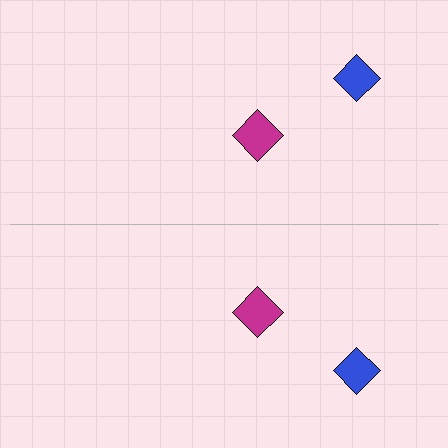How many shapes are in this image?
There are 4 shapes in this image.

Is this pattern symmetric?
Yes, this pattern has bilateral (reflection) symmetry.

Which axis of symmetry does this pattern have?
The pattern has a horizontal axis of symmetry running through the center of the image.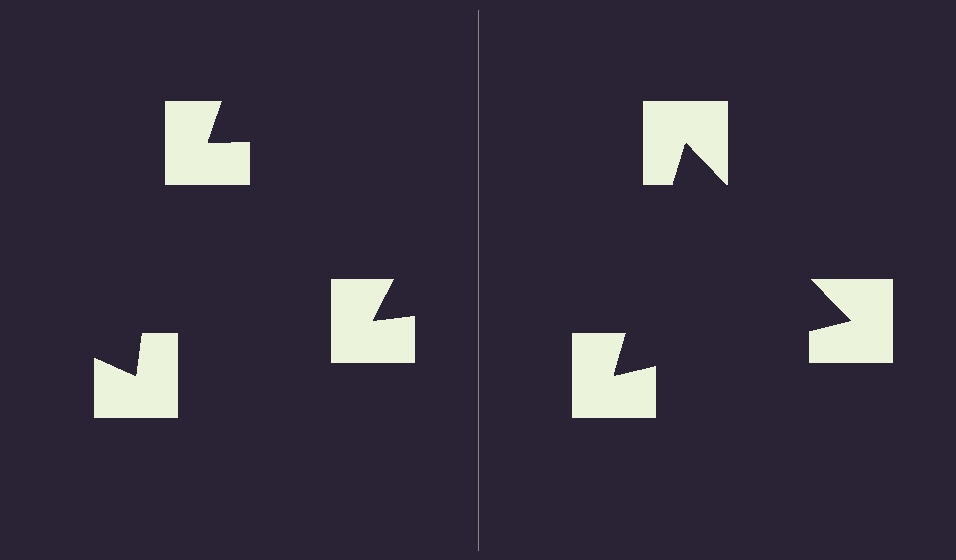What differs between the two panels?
The notched squares are positioned identically on both sides; only the wedge orientations differ. On the right they align to a triangle; on the left they are misaligned.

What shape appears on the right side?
An illusory triangle.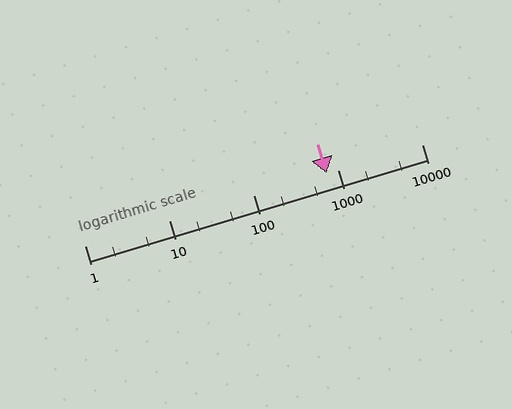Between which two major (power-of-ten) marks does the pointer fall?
The pointer is between 100 and 1000.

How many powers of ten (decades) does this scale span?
The scale spans 4 decades, from 1 to 10000.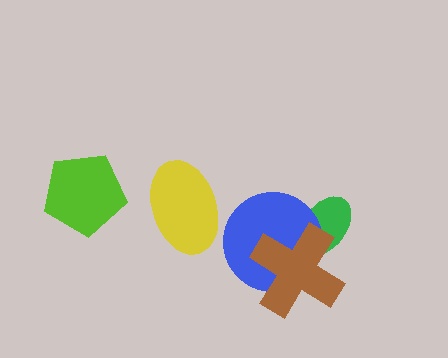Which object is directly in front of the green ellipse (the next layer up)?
The blue circle is directly in front of the green ellipse.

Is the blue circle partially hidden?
Yes, it is partially covered by another shape.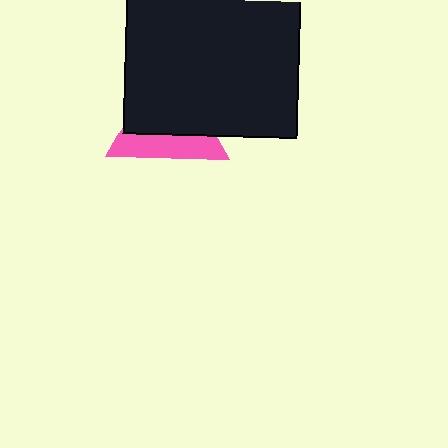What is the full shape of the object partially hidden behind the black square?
The partially hidden object is a pink triangle.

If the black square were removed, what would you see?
You would see the complete pink triangle.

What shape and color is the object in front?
The object in front is a black square.